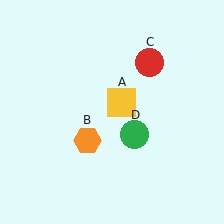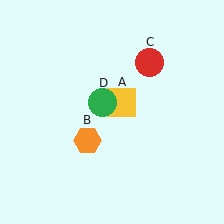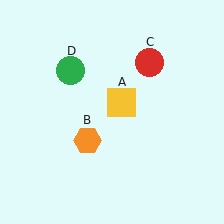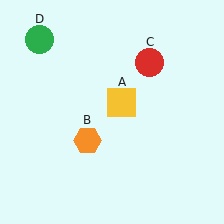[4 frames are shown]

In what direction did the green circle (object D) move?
The green circle (object D) moved up and to the left.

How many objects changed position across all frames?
1 object changed position: green circle (object D).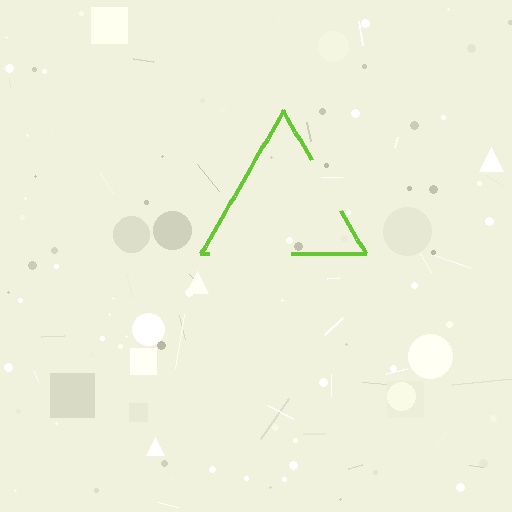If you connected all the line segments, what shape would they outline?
They would outline a triangle.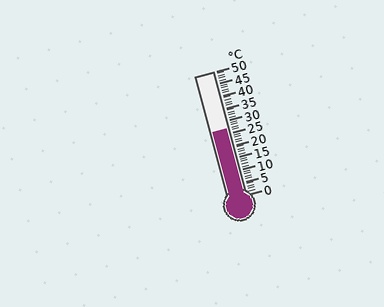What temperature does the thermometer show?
The thermometer shows approximately 27°C.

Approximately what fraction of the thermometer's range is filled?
The thermometer is filled to approximately 55% of its range.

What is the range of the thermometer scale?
The thermometer scale ranges from 0°C to 50°C.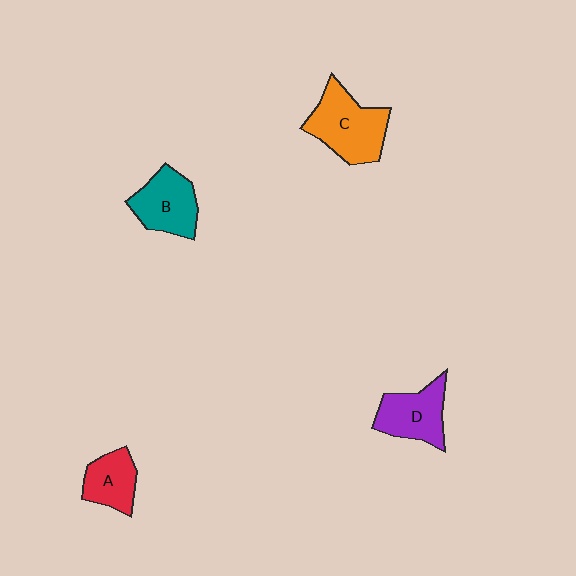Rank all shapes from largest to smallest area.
From largest to smallest: C (orange), B (teal), D (purple), A (red).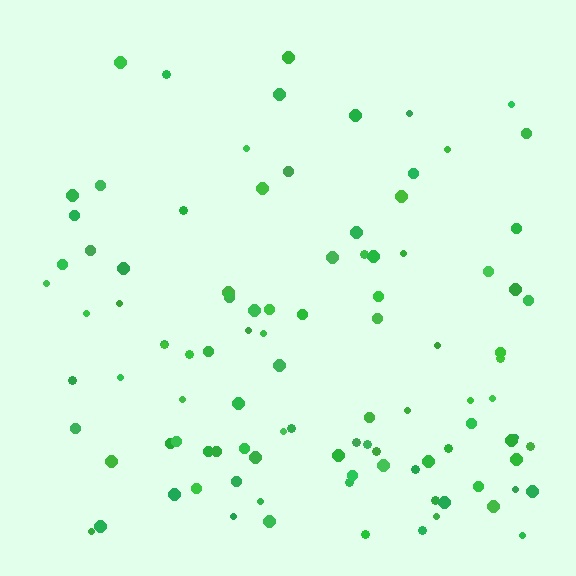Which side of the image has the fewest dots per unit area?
The top.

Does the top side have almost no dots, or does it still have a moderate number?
Still a moderate number, just noticeably fewer than the bottom.